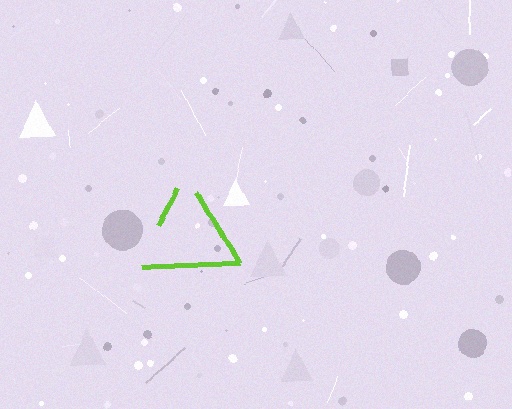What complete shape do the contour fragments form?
The contour fragments form a triangle.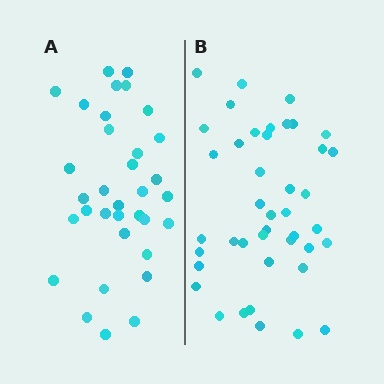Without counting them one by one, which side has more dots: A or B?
Region B (the right region) has more dots.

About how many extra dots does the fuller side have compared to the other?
Region B has roughly 8 or so more dots than region A.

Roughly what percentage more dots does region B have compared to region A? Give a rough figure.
About 25% more.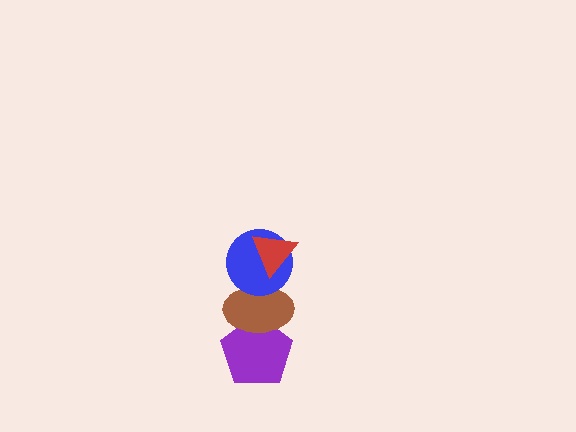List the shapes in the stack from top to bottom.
From top to bottom: the red triangle, the blue circle, the brown ellipse, the purple pentagon.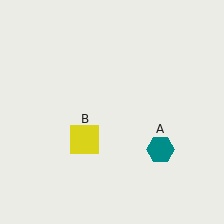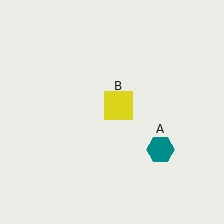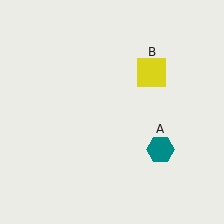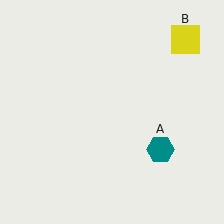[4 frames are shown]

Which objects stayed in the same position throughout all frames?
Teal hexagon (object A) remained stationary.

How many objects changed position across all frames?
1 object changed position: yellow square (object B).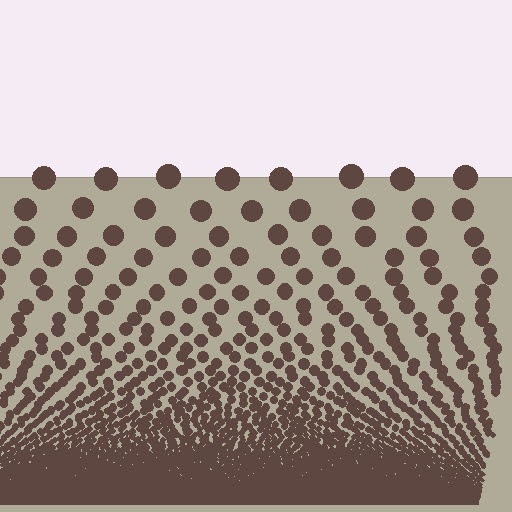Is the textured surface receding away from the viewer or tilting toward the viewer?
The surface appears to tilt toward the viewer. Texture elements get larger and sparser toward the top.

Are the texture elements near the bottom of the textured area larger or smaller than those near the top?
Smaller. The gradient is inverted — elements near the bottom are smaller and denser.